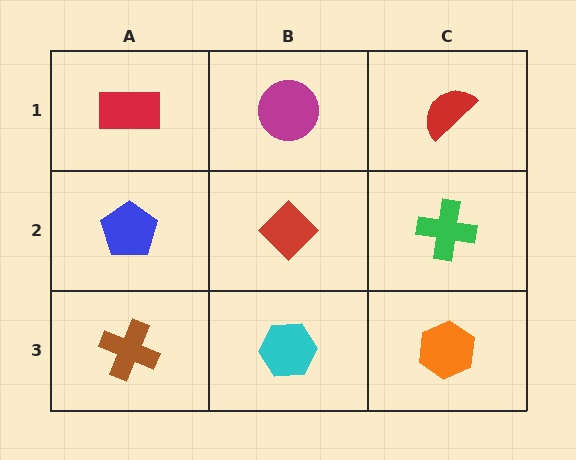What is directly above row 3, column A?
A blue pentagon.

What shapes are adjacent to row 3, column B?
A red diamond (row 2, column B), a brown cross (row 3, column A), an orange hexagon (row 3, column C).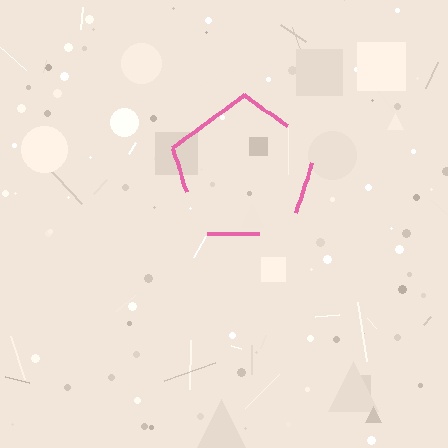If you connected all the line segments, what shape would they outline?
They would outline a pentagon.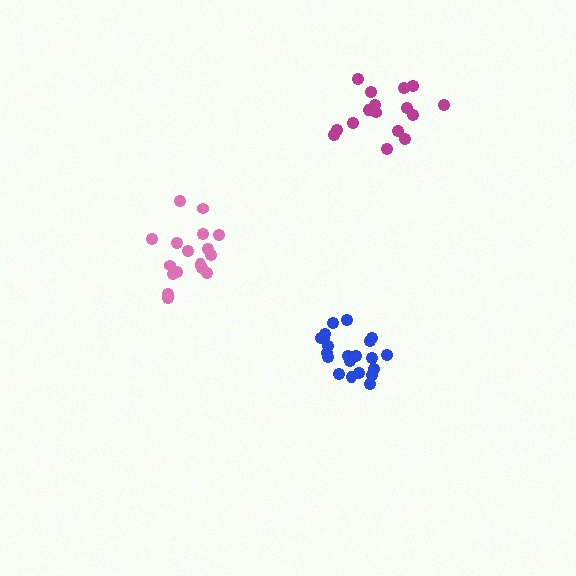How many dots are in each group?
Group 1: 21 dots, Group 2: 16 dots, Group 3: 18 dots (55 total).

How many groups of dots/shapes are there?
There are 3 groups.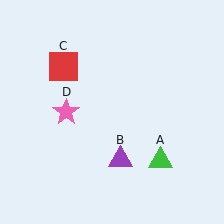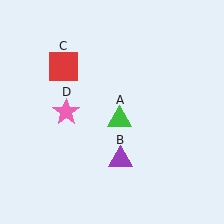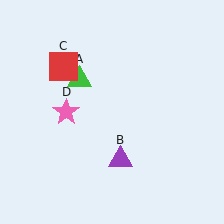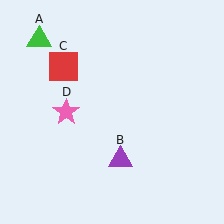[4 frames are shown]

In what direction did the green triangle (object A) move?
The green triangle (object A) moved up and to the left.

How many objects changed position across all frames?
1 object changed position: green triangle (object A).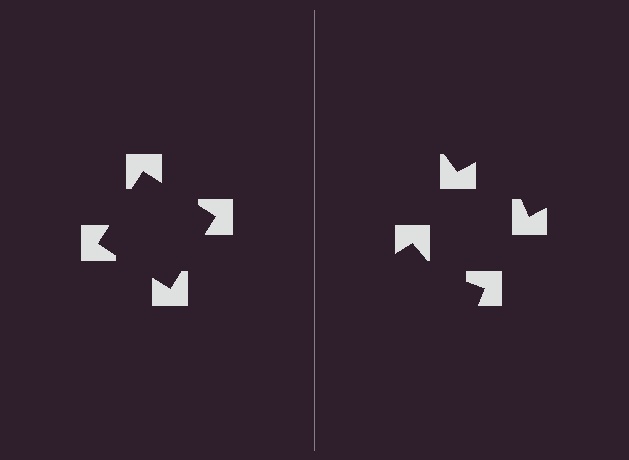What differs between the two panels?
The notched squares are positioned identically on both sides; only the wedge orientations differ. On the left they align to a square; on the right they are misaligned.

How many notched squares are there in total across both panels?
8 — 4 on each side.